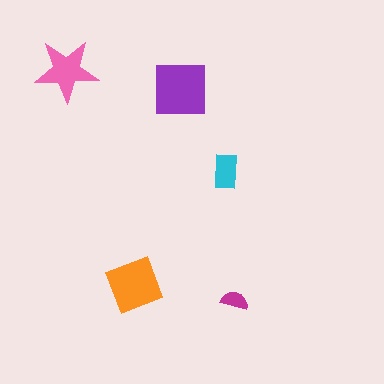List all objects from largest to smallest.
The purple square, the orange diamond, the pink star, the cyan rectangle, the magenta semicircle.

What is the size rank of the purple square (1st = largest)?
1st.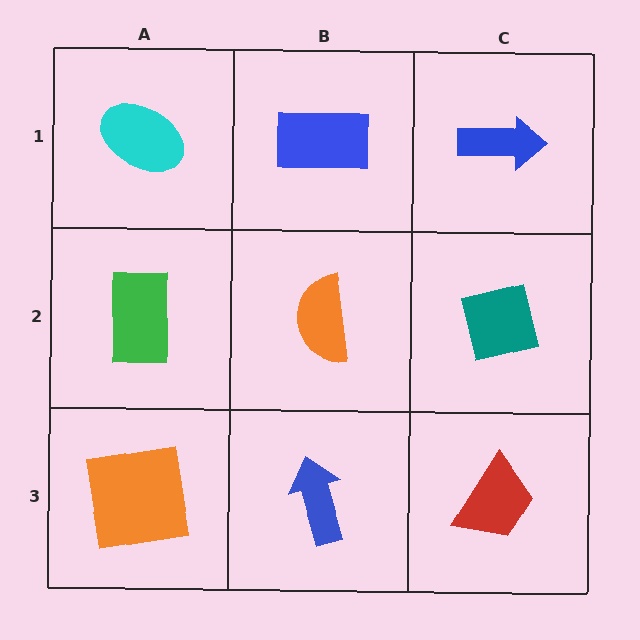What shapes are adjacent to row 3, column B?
An orange semicircle (row 2, column B), an orange square (row 3, column A), a red trapezoid (row 3, column C).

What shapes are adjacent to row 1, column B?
An orange semicircle (row 2, column B), a cyan ellipse (row 1, column A), a blue arrow (row 1, column C).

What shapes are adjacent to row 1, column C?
A teal square (row 2, column C), a blue rectangle (row 1, column B).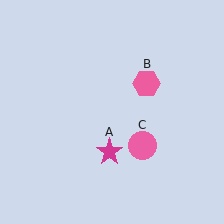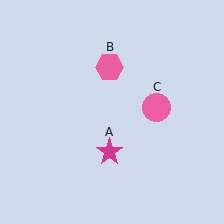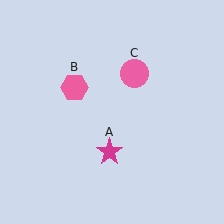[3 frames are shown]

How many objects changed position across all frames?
2 objects changed position: pink hexagon (object B), pink circle (object C).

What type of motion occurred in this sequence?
The pink hexagon (object B), pink circle (object C) rotated counterclockwise around the center of the scene.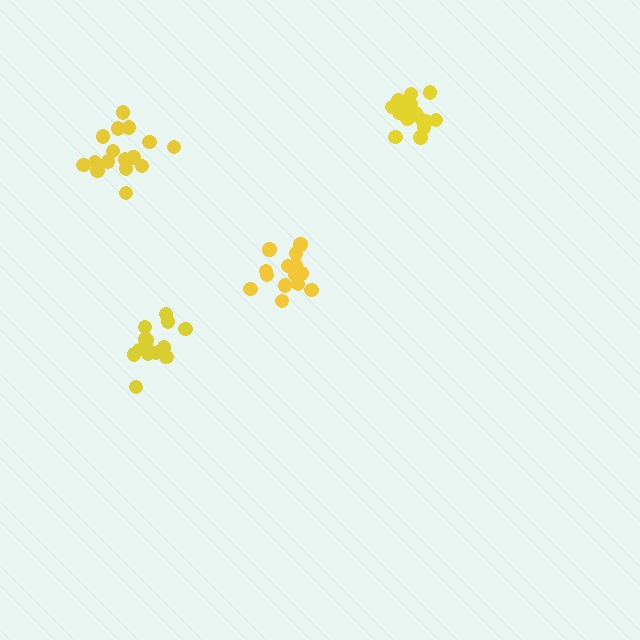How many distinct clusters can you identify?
There are 4 distinct clusters.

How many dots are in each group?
Group 1: 17 dots, Group 2: 17 dots, Group 3: 15 dots, Group 4: 14 dots (63 total).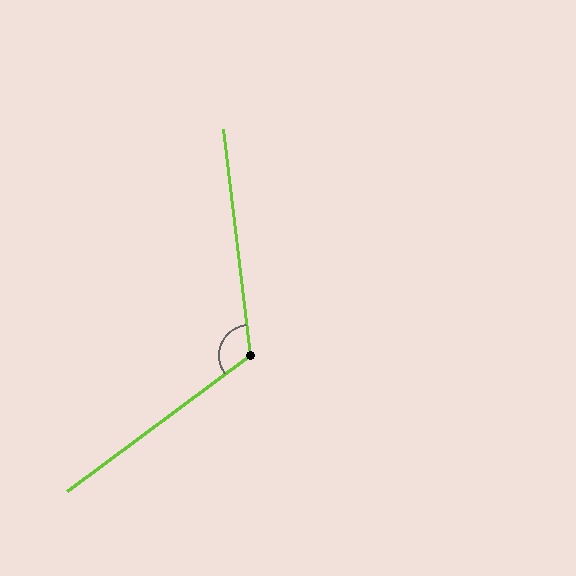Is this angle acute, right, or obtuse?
It is obtuse.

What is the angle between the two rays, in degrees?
Approximately 120 degrees.